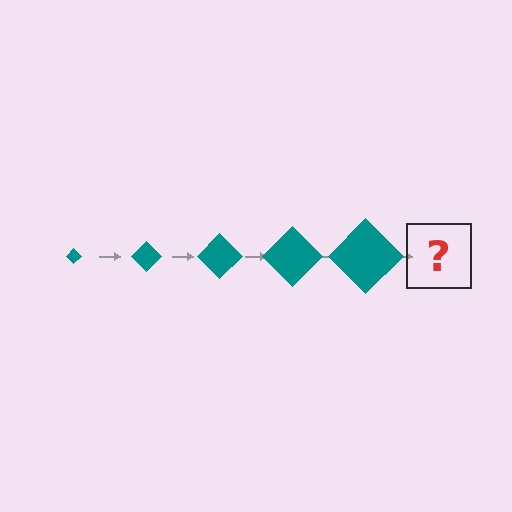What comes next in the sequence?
The next element should be a teal diamond, larger than the previous one.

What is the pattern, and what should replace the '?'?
The pattern is that the diamond gets progressively larger each step. The '?' should be a teal diamond, larger than the previous one.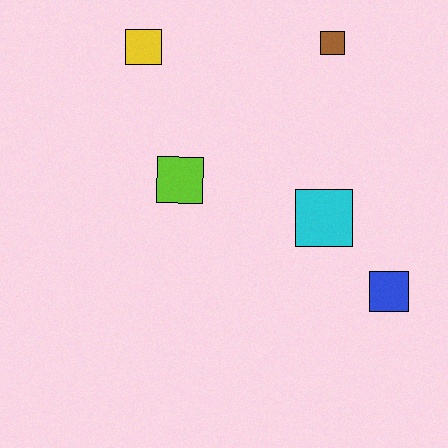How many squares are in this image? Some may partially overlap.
There are 5 squares.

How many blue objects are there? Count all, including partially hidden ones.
There is 1 blue object.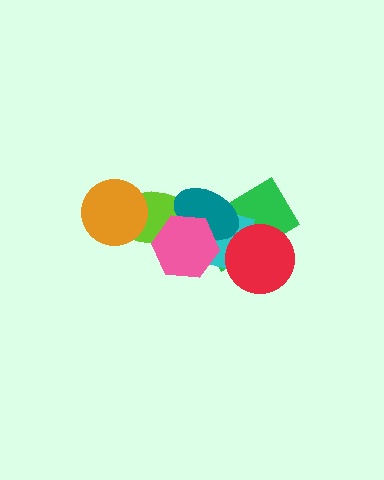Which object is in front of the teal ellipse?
The pink hexagon is in front of the teal ellipse.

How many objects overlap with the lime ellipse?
3 objects overlap with the lime ellipse.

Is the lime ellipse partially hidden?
Yes, it is partially covered by another shape.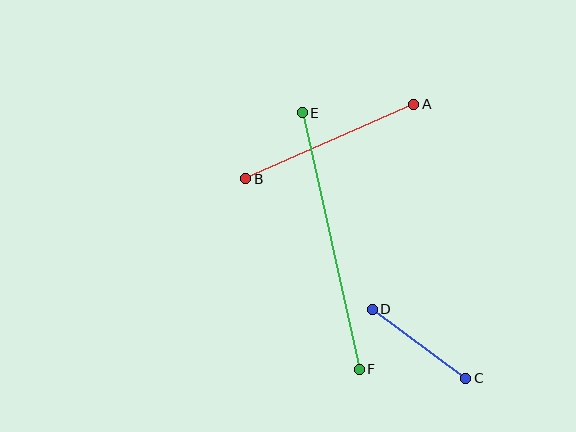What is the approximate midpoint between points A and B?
The midpoint is at approximately (330, 142) pixels.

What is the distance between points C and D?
The distance is approximately 116 pixels.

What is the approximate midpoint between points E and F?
The midpoint is at approximately (331, 241) pixels.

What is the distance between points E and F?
The distance is approximately 263 pixels.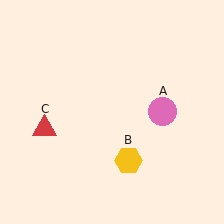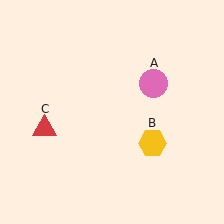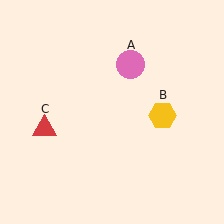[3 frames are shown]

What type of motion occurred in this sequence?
The pink circle (object A), yellow hexagon (object B) rotated counterclockwise around the center of the scene.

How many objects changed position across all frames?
2 objects changed position: pink circle (object A), yellow hexagon (object B).